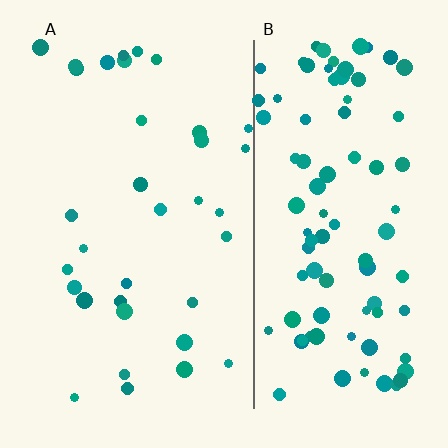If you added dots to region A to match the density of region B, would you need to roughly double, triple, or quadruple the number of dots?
Approximately triple.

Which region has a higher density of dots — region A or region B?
B (the right).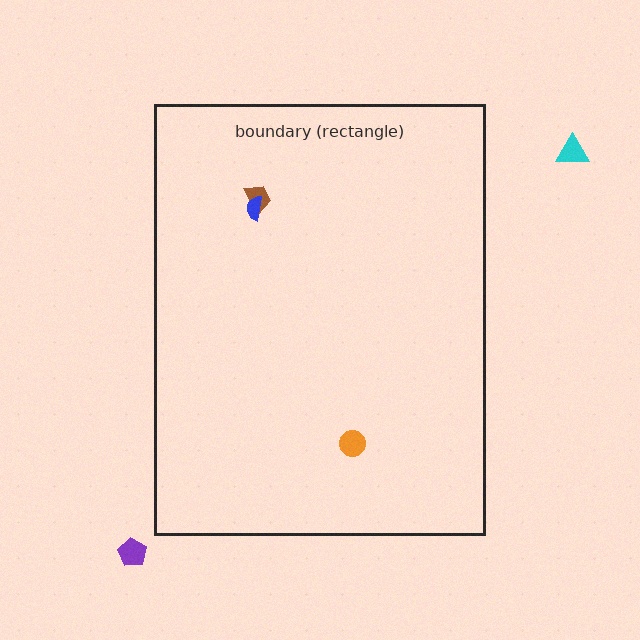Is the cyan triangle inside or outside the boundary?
Outside.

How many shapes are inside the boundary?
3 inside, 2 outside.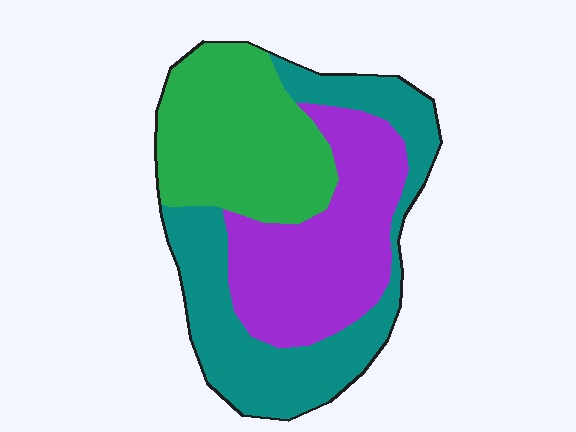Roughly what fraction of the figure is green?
Green covers around 30% of the figure.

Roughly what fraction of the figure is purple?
Purple covers roughly 35% of the figure.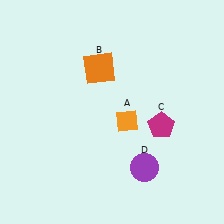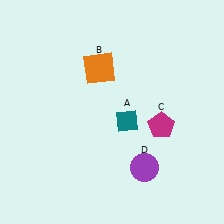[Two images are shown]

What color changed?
The diamond (A) changed from orange in Image 1 to teal in Image 2.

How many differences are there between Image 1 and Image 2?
There is 1 difference between the two images.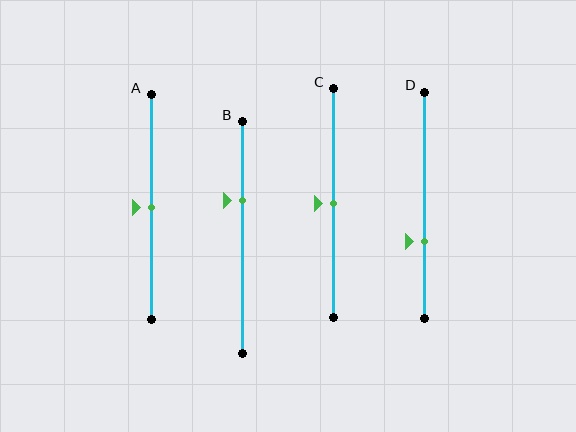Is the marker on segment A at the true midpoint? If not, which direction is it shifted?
Yes, the marker on segment A is at the true midpoint.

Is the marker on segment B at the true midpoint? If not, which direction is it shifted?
No, the marker on segment B is shifted upward by about 16% of the segment length.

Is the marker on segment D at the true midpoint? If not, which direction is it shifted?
No, the marker on segment D is shifted downward by about 16% of the segment length.